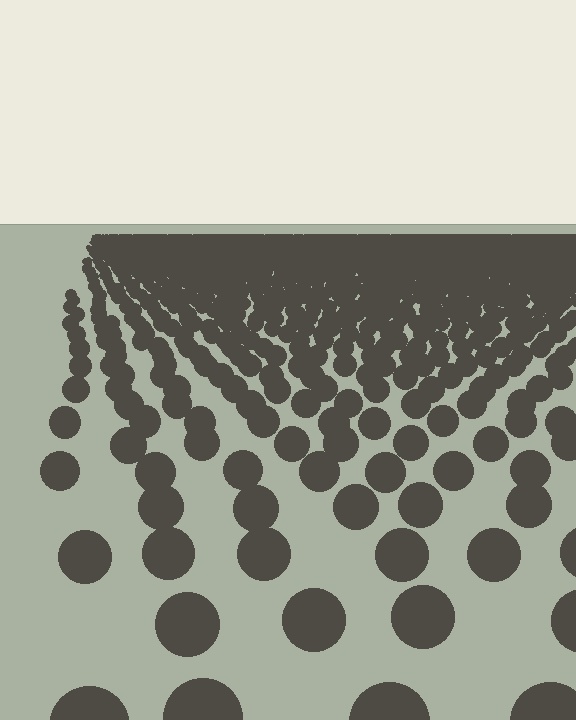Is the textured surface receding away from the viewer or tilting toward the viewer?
The surface is receding away from the viewer. Texture elements get smaller and denser toward the top.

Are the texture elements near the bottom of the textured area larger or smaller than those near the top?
Larger. Near the bottom, elements are closer to the viewer and appear at a bigger on-screen size.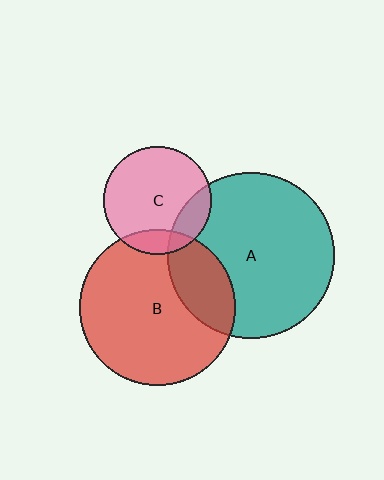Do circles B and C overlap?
Yes.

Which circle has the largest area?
Circle A (teal).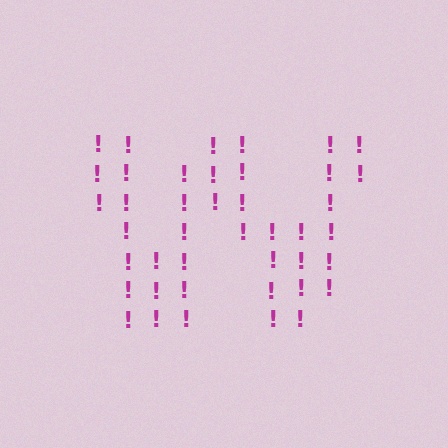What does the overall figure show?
The overall figure shows the letter W.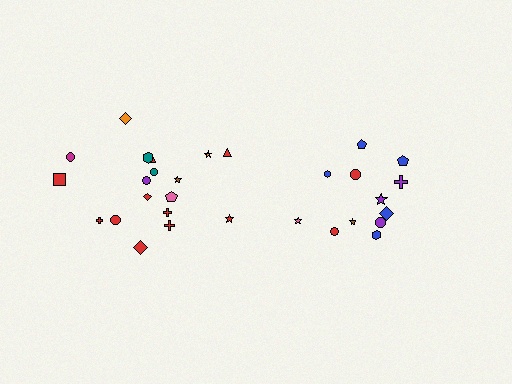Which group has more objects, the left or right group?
The left group.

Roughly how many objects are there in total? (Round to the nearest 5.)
Roughly 30 objects in total.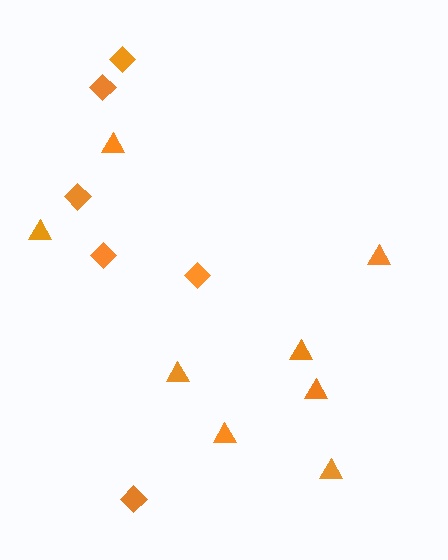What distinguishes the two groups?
There are 2 groups: one group of triangles (8) and one group of diamonds (6).